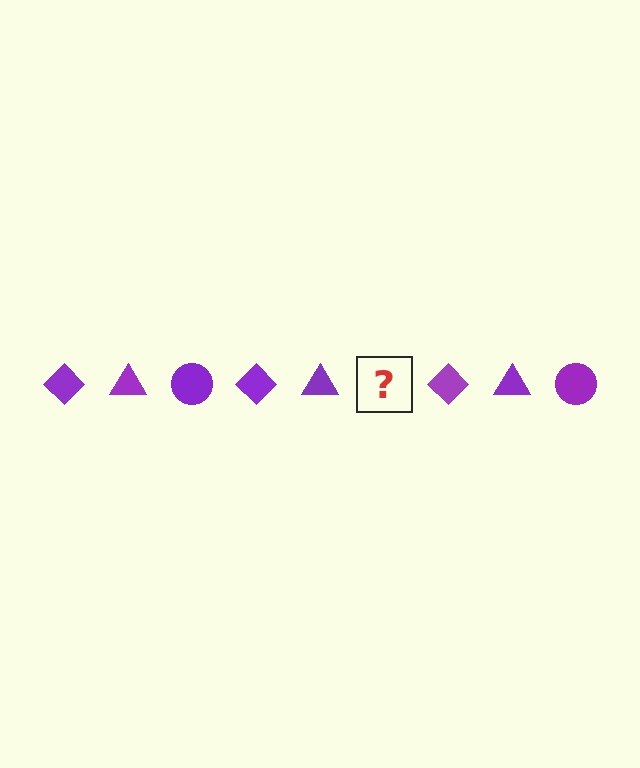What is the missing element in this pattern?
The missing element is a purple circle.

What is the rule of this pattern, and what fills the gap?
The rule is that the pattern cycles through diamond, triangle, circle shapes in purple. The gap should be filled with a purple circle.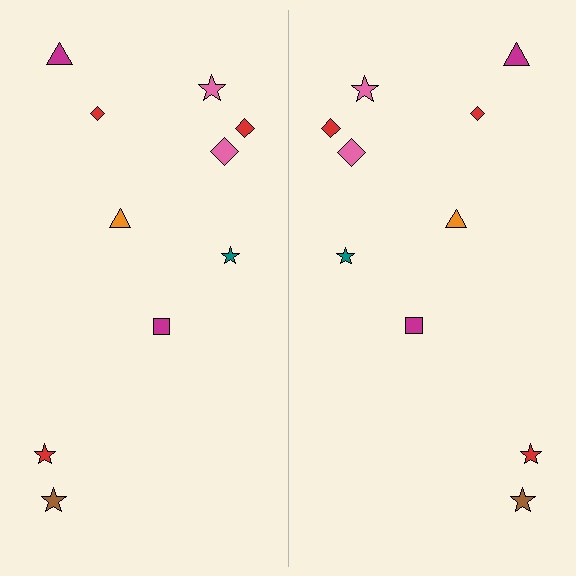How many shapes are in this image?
There are 20 shapes in this image.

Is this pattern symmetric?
Yes, this pattern has bilateral (reflection) symmetry.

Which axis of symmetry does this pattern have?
The pattern has a vertical axis of symmetry running through the center of the image.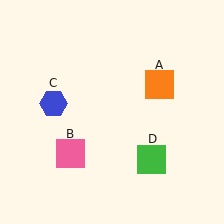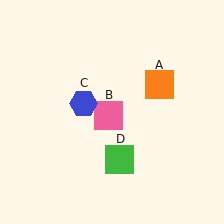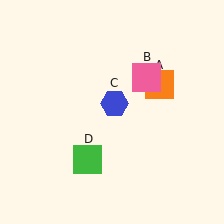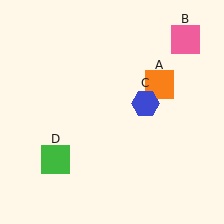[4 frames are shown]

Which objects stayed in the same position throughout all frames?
Orange square (object A) remained stationary.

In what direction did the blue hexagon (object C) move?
The blue hexagon (object C) moved right.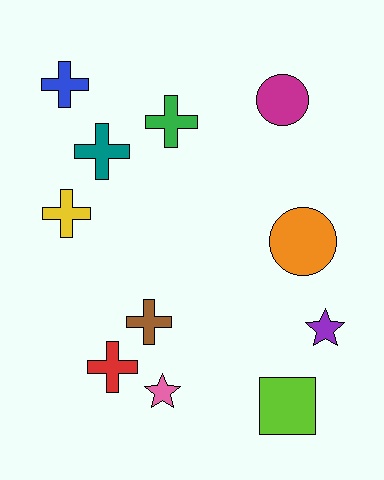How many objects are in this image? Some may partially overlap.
There are 11 objects.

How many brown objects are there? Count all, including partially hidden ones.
There is 1 brown object.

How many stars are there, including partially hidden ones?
There are 2 stars.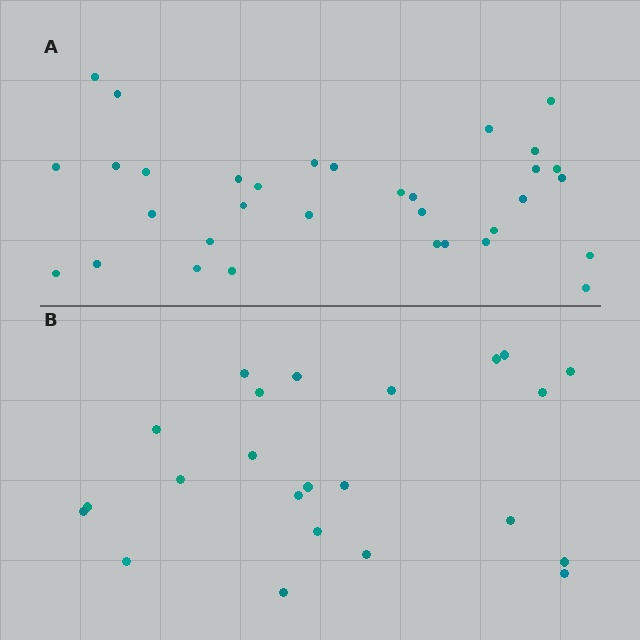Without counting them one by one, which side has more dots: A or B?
Region A (the top region) has more dots.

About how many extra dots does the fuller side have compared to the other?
Region A has roughly 10 or so more dots than region B.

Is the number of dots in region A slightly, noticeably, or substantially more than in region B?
Region A has noticeably more, but not dramatically so. The ratio is roughly 1.4 to 1.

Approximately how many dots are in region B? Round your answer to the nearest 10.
About 20 dots. (The exact count is 23, which rounds to 20.)